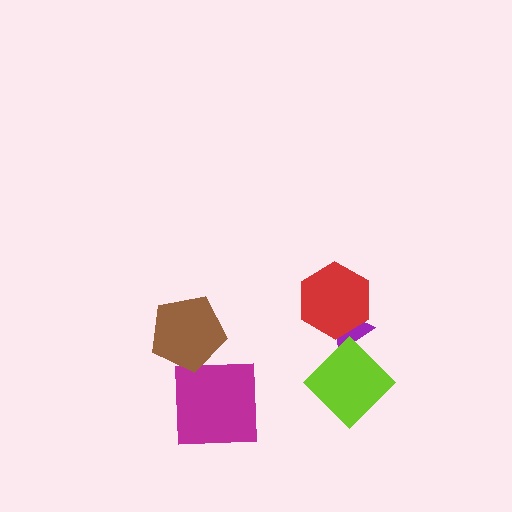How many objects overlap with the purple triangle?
2 objects overlap with the purple triangle.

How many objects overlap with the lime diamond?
1 object overlaps with the lime diamond.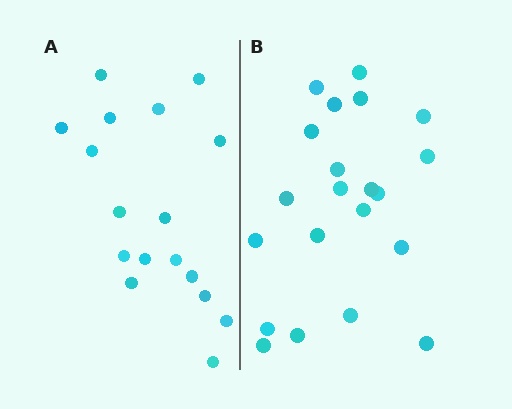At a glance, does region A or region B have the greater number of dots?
Region B (the right region) has more dots.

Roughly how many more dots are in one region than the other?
Region B has about 4 more dots than region A.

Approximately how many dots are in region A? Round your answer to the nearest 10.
About 20 dots. (The exact count is 17, which rounds to 20.)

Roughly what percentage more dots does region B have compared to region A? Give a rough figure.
About 25% more.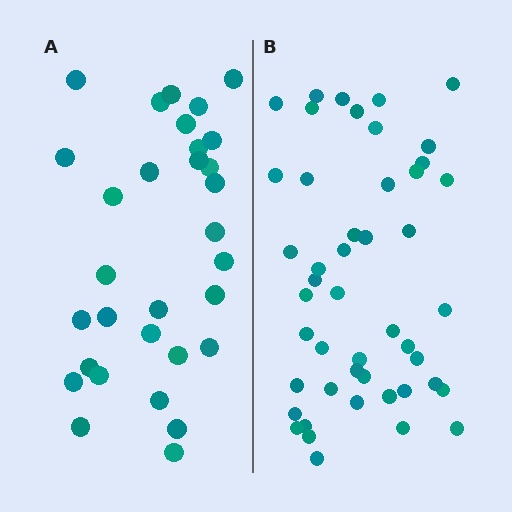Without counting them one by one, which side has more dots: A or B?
Region B (the right region) has more dots.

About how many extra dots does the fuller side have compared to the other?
Region B has approximately 15 more dots than region A.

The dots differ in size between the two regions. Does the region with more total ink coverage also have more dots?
No. Region A has more total ink coverage because its dots are larger, but region B actually contains more individual dots. Total area can be misleading — the number of items is what matters here.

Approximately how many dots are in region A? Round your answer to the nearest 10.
About 30 dots. (The exact count is 31, which rounds to 30.)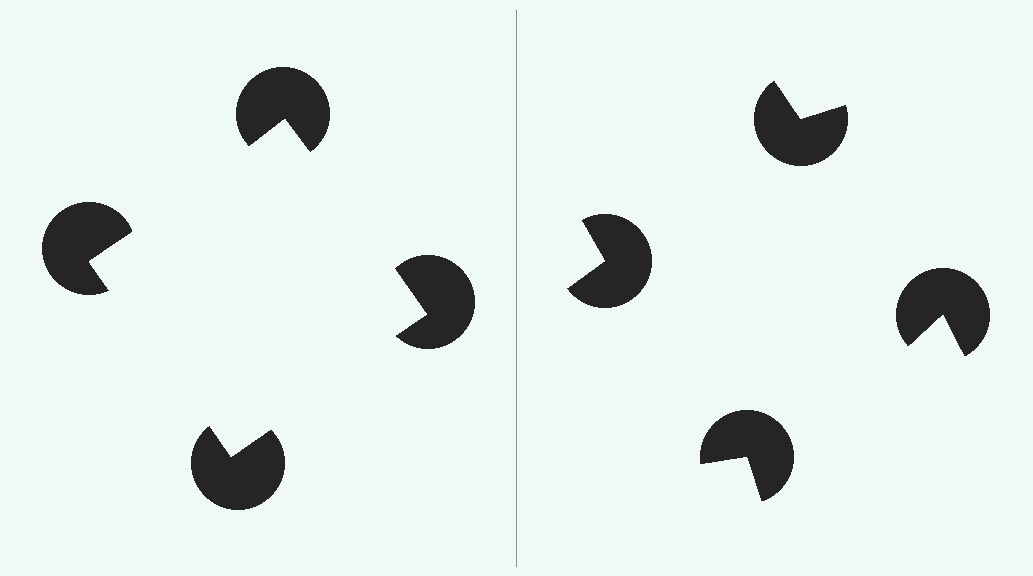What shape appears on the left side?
An illusory square.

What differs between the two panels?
The pac-man discs are positioned identically on both sides; only the wedge orientations differ. On the left they align to a square; on the right they are misaligned.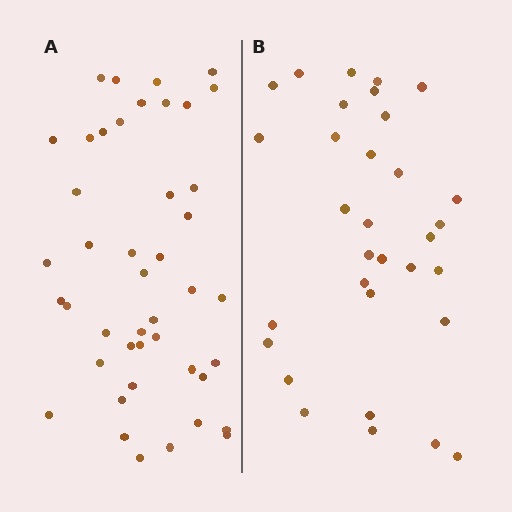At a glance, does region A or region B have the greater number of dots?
Region A (the left region) has more dots.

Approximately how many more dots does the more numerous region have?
Region A has roughly 12 or so more dots than region B.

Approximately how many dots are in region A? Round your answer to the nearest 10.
About 40 dots. (The exact count is 44, which rounds to 40.)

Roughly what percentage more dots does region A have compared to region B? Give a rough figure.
About 40% more.